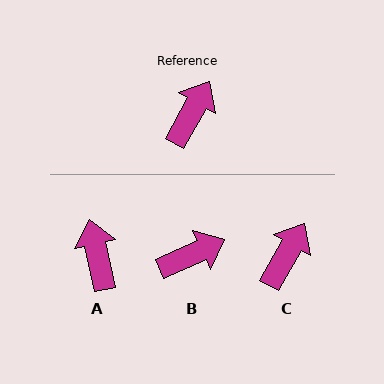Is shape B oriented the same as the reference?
No, it is off by about 37 degrees.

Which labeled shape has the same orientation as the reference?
C.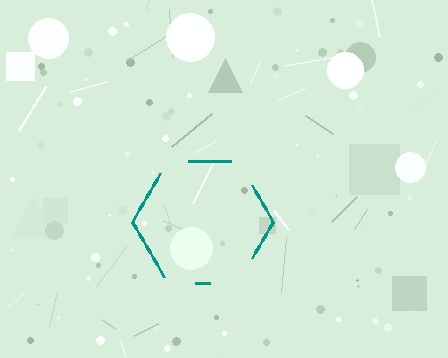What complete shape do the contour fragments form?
The contour fragments form a hexagon.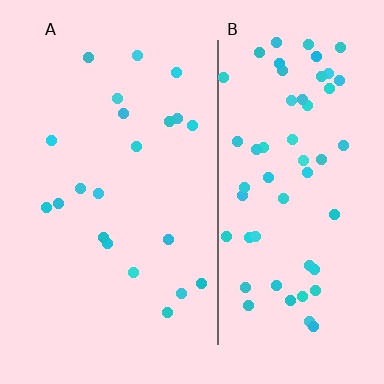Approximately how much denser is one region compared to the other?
Approximately 2.8× — region B over region A.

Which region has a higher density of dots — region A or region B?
B (the right).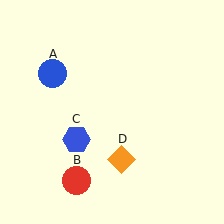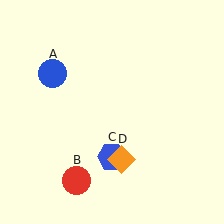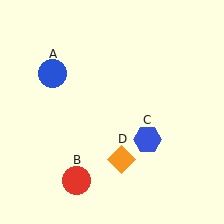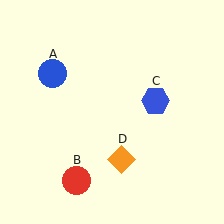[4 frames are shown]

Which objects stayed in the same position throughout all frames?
Blue circle (object A) and red circle (object B) and orange diamond (object D) remained stationary.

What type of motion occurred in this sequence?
The blue hexagon (object C) rotated counterclockwise around the center of the scene.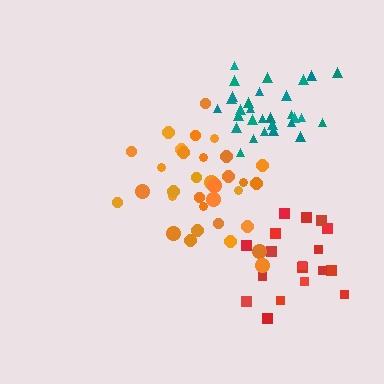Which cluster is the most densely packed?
Teal.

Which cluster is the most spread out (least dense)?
Red.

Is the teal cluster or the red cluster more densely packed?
Teal.